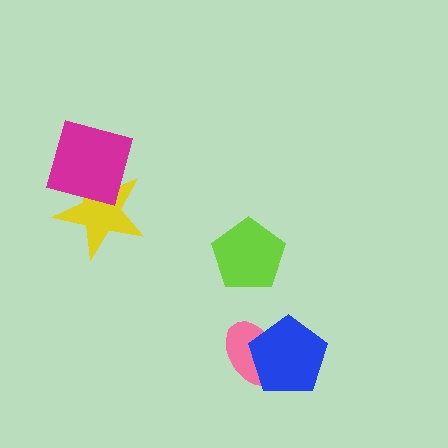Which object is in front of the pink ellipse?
The blue pentagon is in front of the pink ellipse.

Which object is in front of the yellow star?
The magenta square is in front of the yellow star.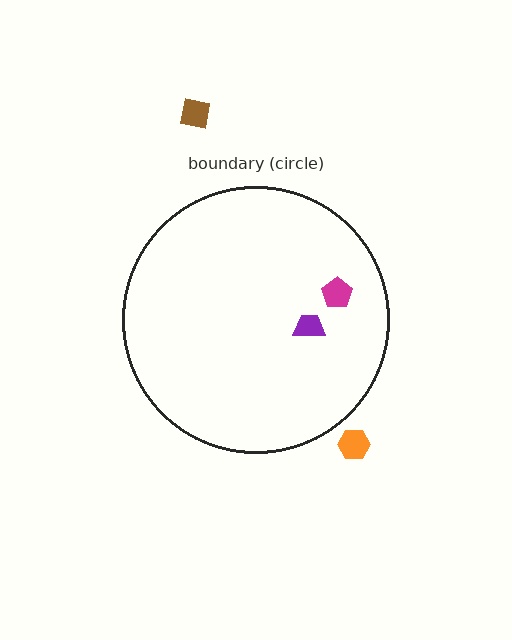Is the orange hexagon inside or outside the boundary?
Outside.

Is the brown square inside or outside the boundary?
Outside.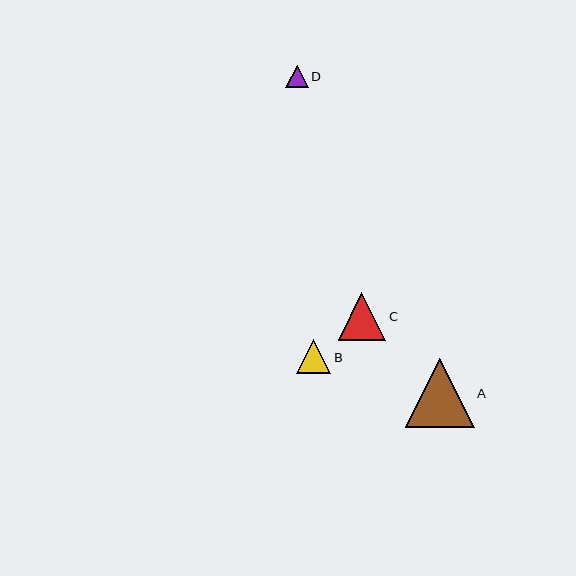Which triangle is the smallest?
Triangle D is the smallest with a size of approximately 22 pixels.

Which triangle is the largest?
Triangle A is the largest with a size of approximately 69 pixels.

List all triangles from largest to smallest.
From largest to smallest: A, C, B, D.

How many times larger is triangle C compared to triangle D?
Triangle C is approximately 2.1 times the size of triangle D.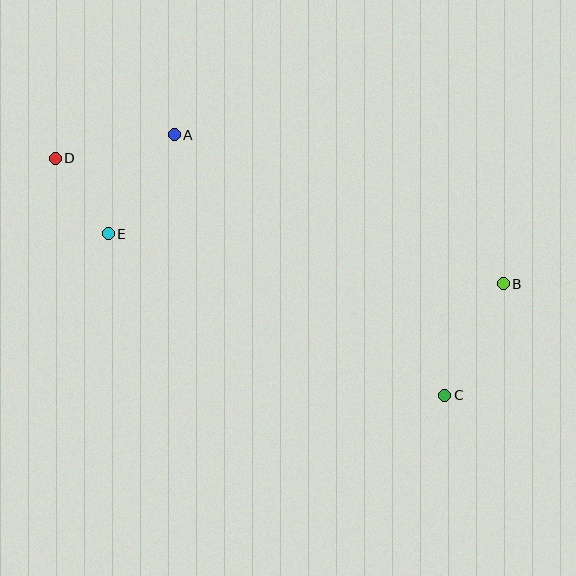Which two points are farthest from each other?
Points B and D are farthest from each other.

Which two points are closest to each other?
Points D and E are closest to each other.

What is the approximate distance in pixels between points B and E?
The distance between B and E is approximately 398 pixels.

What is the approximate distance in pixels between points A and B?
The distance between A and B is approximately 361 pixels.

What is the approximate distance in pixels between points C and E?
The distance between C and E is approximately 373 pixels.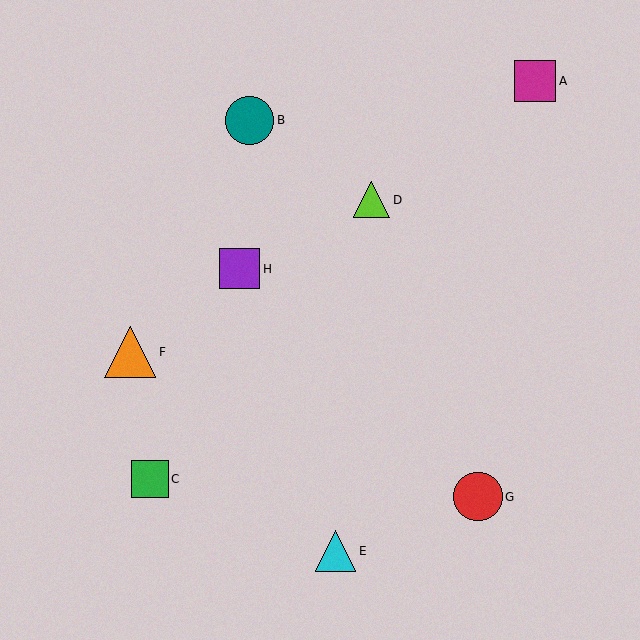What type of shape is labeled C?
Shape C is a green square.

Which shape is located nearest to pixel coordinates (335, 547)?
The cyan triangle (labeled E) at (335, 551) is nearest to that location.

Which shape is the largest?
The orange triangle (labeled F) is the largest.